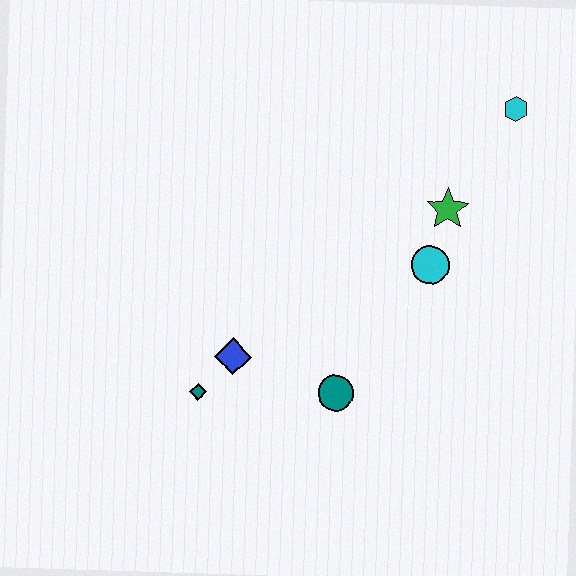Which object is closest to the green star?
The cyan circle is closest to the green star.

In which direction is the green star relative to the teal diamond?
The green star is to the right of the teal diamond.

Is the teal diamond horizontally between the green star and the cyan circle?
No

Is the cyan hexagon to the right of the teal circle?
Yes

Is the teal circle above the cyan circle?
No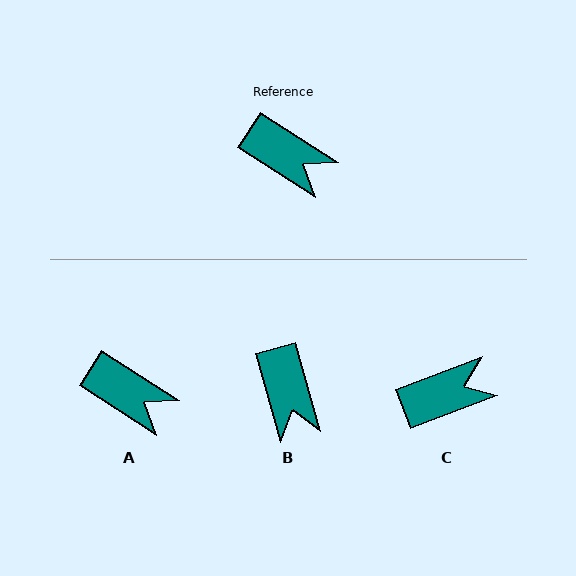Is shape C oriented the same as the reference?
No, it is off by about 54 degrees.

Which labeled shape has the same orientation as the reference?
A.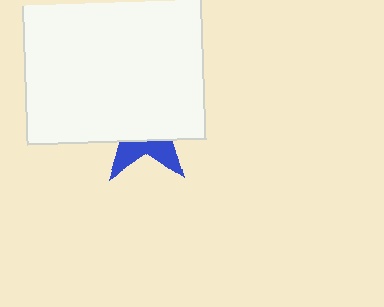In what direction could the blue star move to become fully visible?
The blue star could move down. That would shift it out from behind the white square entirely.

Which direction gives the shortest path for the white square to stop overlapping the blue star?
Moving up gives the shortest separation.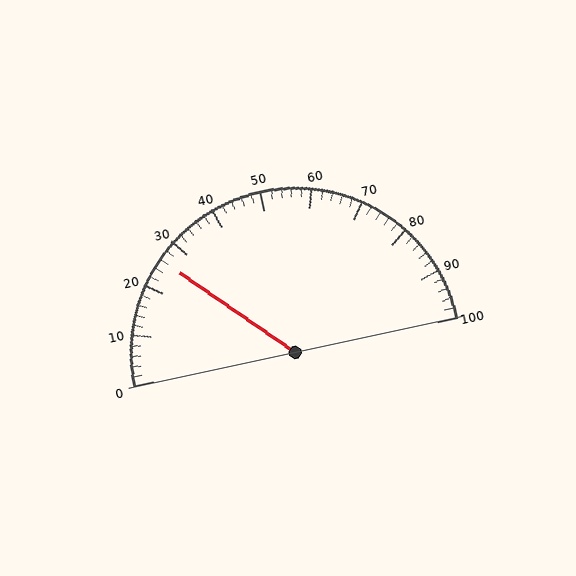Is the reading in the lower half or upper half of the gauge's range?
The reading is in the lower half of the range (0 to 100).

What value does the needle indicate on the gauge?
The needle indicates approximately 26.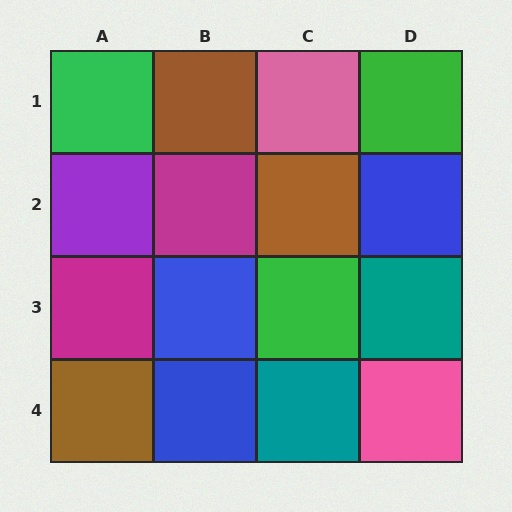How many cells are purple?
1 cell is purple.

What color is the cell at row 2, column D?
Blue.